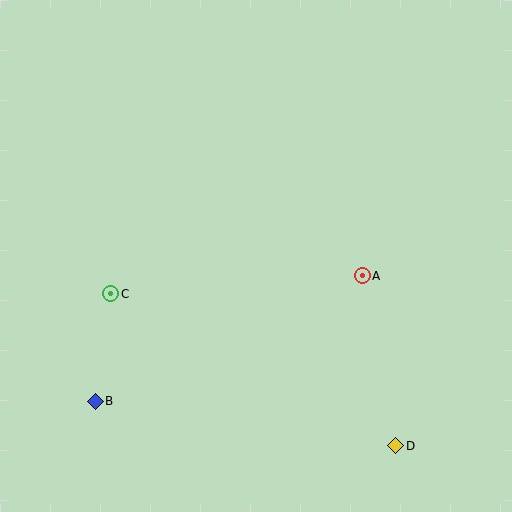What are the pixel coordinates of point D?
Point D is at (396, 446).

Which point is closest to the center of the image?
Point A at (362, 276) is closest to the center.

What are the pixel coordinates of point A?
Point A is at (362, 276).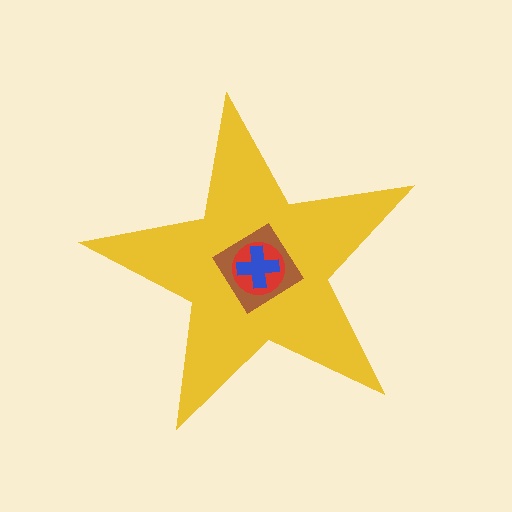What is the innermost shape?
The blue cross.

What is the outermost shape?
The yellow star.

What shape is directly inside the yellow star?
The brown diamond.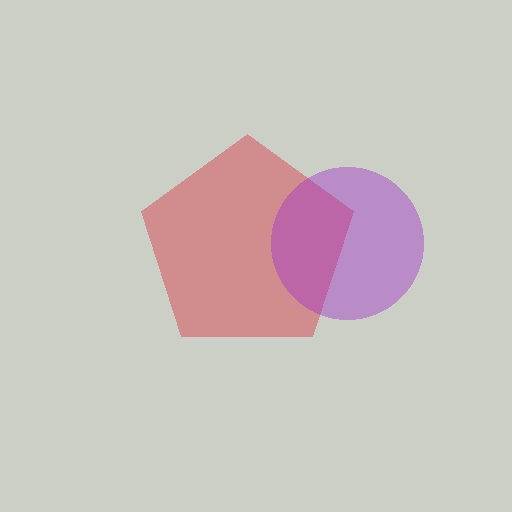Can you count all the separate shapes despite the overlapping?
Yes, there are 2 separate shapes.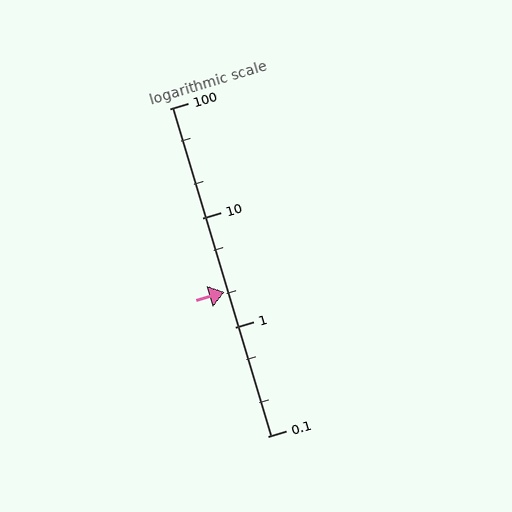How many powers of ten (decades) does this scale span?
The scale spans 3 decades, from 0.1 to 100.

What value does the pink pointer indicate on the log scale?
The pointer indicates approximately 2.1.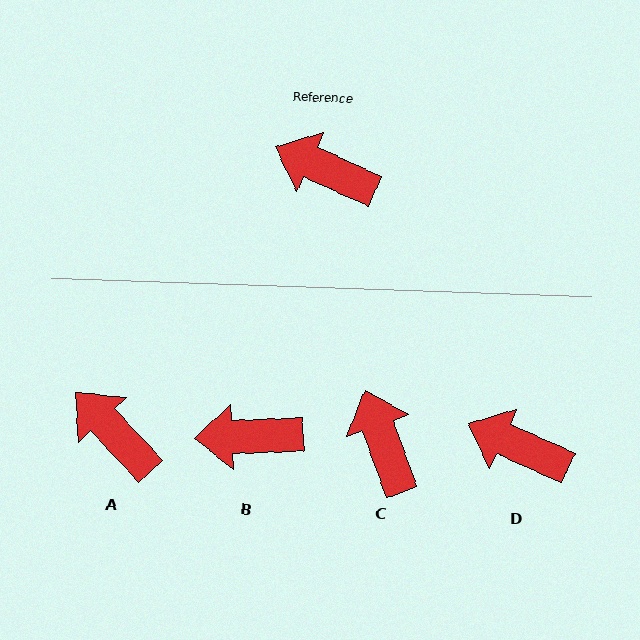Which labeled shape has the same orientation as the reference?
D.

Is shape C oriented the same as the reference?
No, it is off by about 46 degrees.